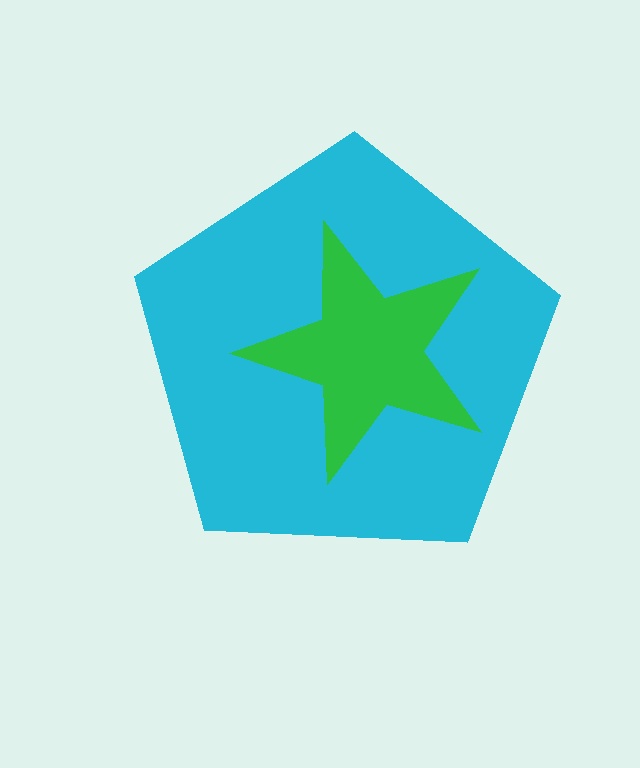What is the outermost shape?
The cyan pentagon.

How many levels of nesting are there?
2.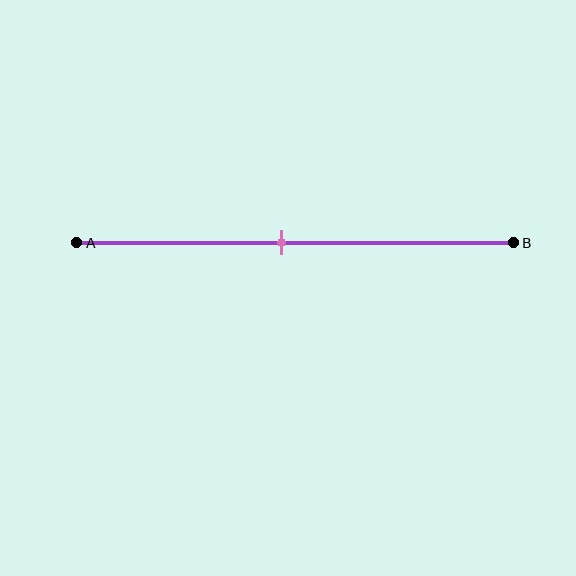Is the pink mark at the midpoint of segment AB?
No, the mark is at about 45% from A, not at the 50% midpoint.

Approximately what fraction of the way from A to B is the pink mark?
The pink mark is approximately 45% of the way from A to B.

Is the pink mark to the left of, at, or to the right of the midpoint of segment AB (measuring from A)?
The pink mark is to the left of the midpoint of segment AB.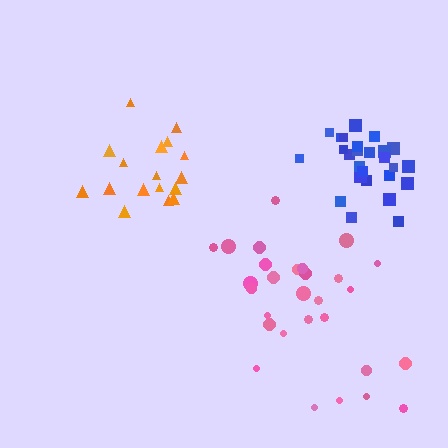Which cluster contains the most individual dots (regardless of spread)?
Pink (30).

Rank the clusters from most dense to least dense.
blue, orange, pink.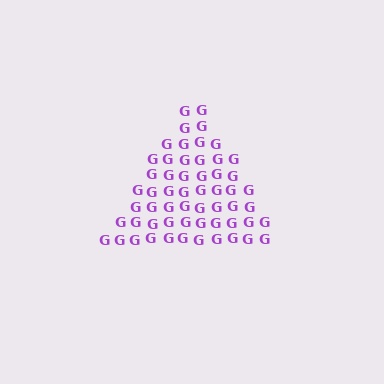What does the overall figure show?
The overall figure shows a triangle.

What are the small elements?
The small elements are letter G's.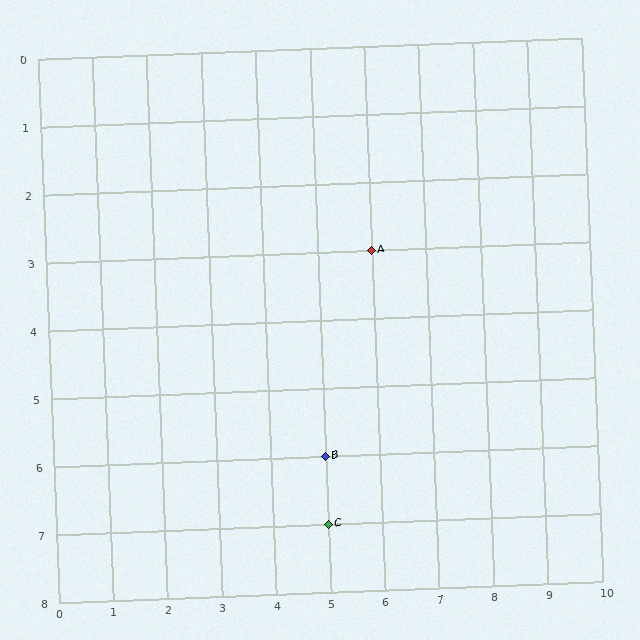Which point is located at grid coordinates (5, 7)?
Point C is at (5, 7).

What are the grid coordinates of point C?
Point C is at grid coordinates (5, 7).